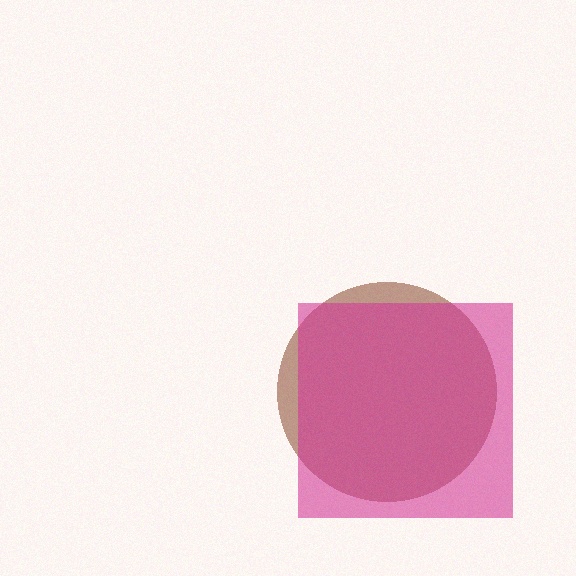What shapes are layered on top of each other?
The layered shapes are: a brown circle, a magenta square.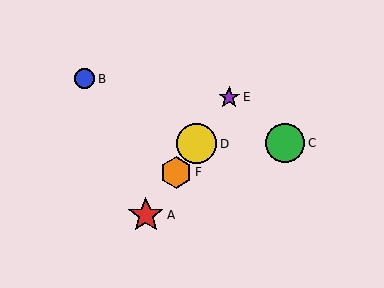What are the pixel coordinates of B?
Object B is at (85, 79).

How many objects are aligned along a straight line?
4 objects (A, D, E, F) are aligned along a straight line.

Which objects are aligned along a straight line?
Objects A, D, E, F are aligned along a straight line.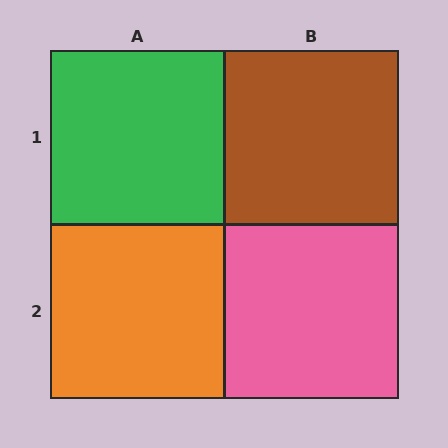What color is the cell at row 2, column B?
Pink.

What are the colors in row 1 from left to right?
Green, brown.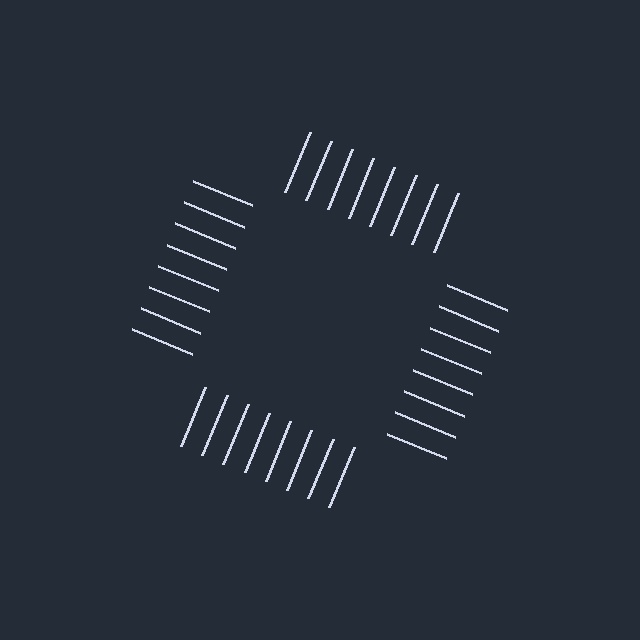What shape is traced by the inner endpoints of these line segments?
An illusory square — the line segments terminate on its edges but no continuous stroke is drawn.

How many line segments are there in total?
32 — 8 along each of the 4 edges.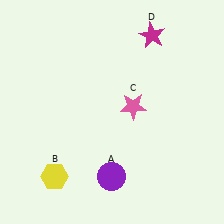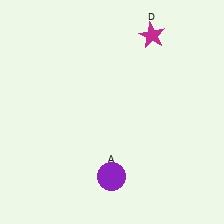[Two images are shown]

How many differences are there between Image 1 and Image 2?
There are 2 differences between the two images.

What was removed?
The pink star (C), the yellow hexagon (B) were removed in Image 2.